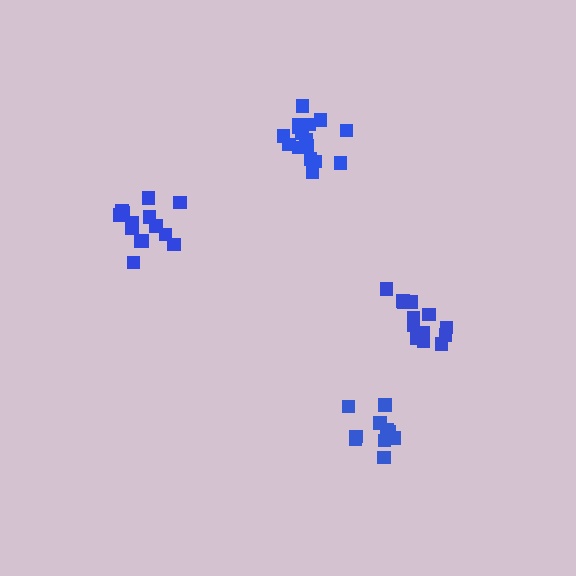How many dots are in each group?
Group 1: 13 dots, Group 2: 14 dots, Group 3: 10 dots, Group 4: 16 dots (53 total).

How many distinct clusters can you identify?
There are 4 distinct clusters.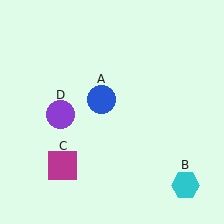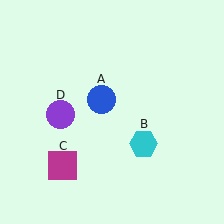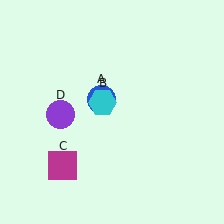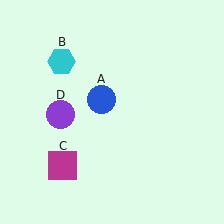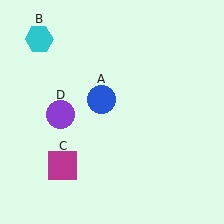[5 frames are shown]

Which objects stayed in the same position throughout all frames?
Blue circle (object A) and magenta square (object C) and purple circle (object D) remained stationary.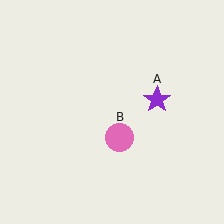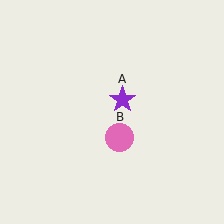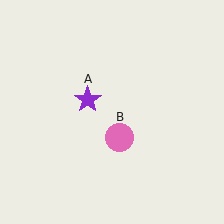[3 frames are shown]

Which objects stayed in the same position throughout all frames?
Pink circle (object B) remained stationary.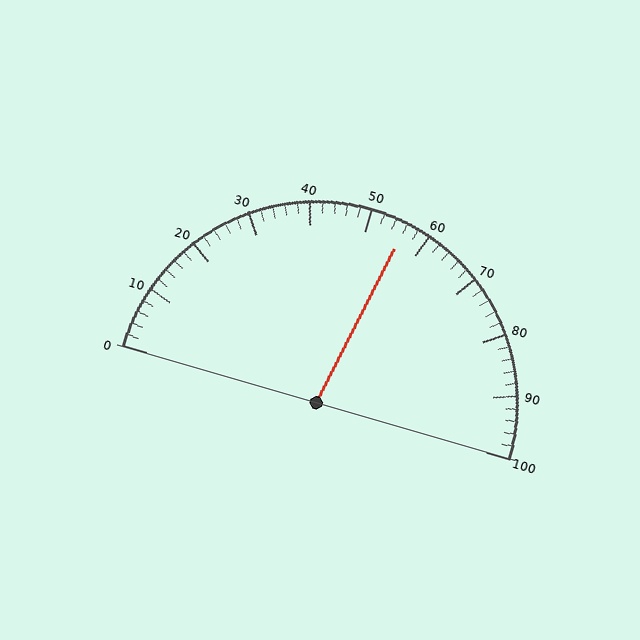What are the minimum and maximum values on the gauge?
The gauge ranges from 0 to 100.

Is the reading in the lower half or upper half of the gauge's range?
The reading is in the upper half of the range (0 to 100).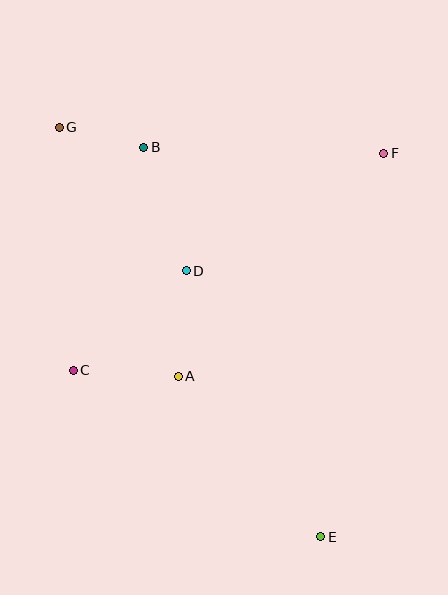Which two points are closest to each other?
Points B and G are closest to each other.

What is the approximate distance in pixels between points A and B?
The distance between A and B is approximately 231 pixels.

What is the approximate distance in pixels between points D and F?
The distance between D and F is approximately 230 pixels.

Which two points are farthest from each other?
Points E and G are farthest from each other.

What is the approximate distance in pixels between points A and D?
The distance between A and D is approximately 106 pixels.